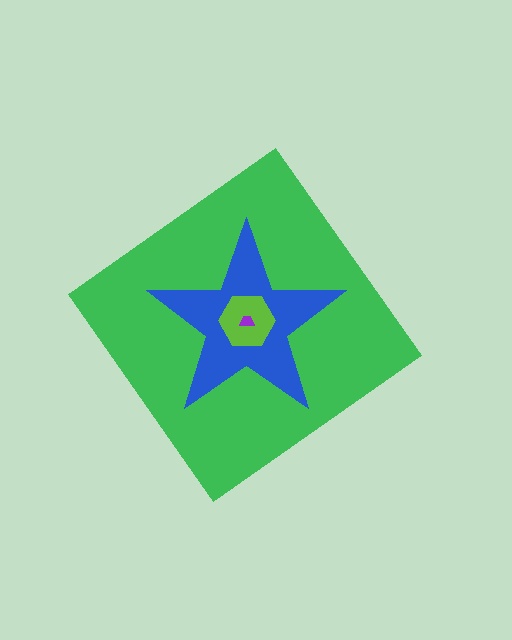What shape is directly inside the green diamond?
The blue star.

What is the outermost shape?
The green diamond.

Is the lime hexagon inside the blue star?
Yes.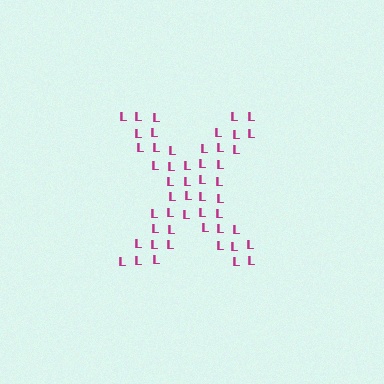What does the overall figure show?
The overall figure shows the letter X.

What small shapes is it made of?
It is made of small letter L's.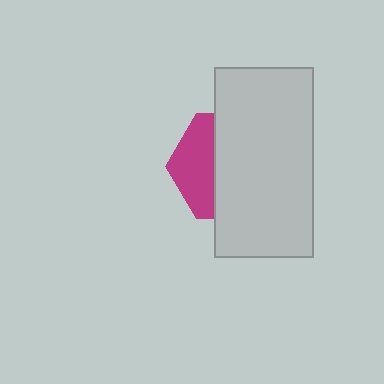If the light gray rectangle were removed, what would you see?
You would see the complete magenta hexagon.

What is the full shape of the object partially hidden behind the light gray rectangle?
The partially hidden object is a magenta hexagon.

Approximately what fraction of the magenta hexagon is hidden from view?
Roughly 64% of the magenta hexagon is hidden behind the light gray rectangle.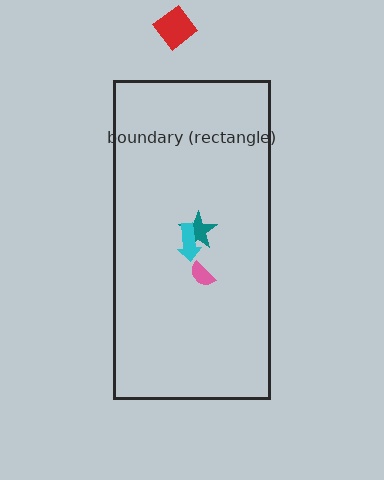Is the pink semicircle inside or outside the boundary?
Inside.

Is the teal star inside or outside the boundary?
Inside.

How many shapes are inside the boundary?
3 inside, 1 outside.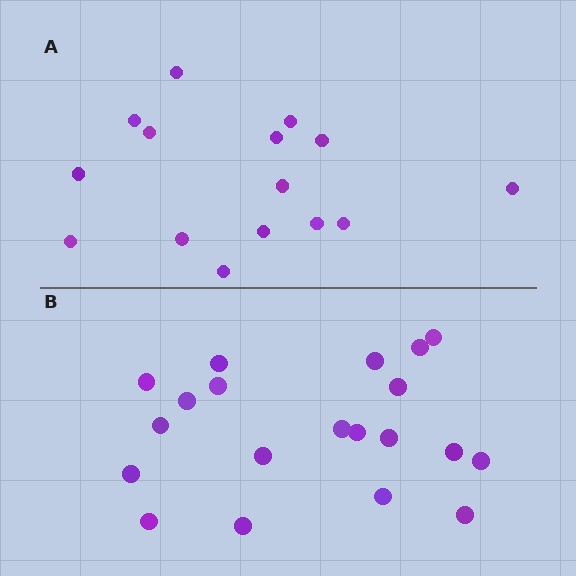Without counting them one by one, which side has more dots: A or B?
Region B (the bottom region) has more dots.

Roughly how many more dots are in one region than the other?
Region B has about 5 more dots than region A.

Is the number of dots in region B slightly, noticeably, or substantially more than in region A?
Region B has noticeably more, but not dramatically so. The ratio is roughly 1.3 to 1.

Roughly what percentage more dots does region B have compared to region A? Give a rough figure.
About 35% more.